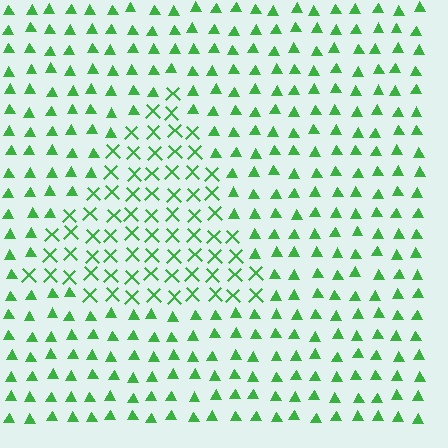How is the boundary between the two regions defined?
The boundary is defined by a change in element shape: X marks inside vs. triangles outside. All elements share the same color and spacing.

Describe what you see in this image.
The image is filled with small green elements arranged in a uniform grid. A triangle-shaped region contains X marks, while the surrounding area contains triangles. The boundary is defined purely by the change in element shape.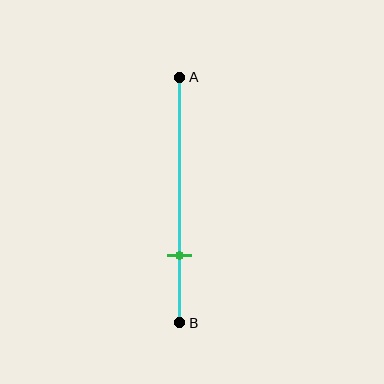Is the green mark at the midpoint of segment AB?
No, the mark is at about 75% from A, not at the 50% midpoint.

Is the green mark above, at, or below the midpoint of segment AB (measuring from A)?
The green mark is below the midpoint of segment AB.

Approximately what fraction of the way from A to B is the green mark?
The green mark is approximately 75% of the way from A to B.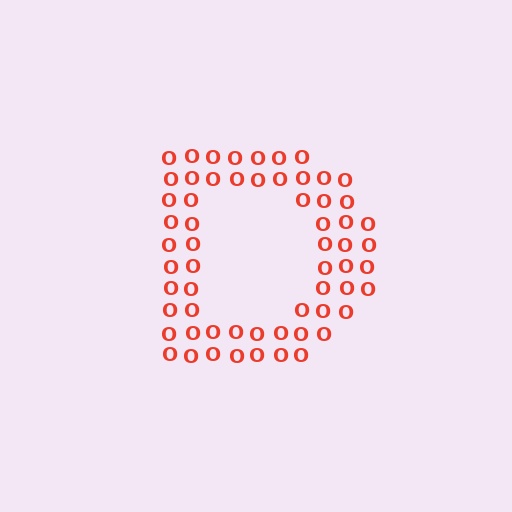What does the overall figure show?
The overall figure shows the letter D.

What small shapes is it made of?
It is made of small letter O's.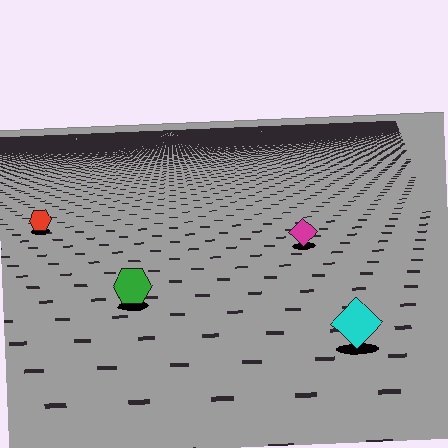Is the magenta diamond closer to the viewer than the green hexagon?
No. The green hexagon is closer — you can tell from the texture gradient: the ground texture is coarser near it.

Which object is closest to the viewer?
The cyan diamond is closest. The texture marks near it are larger and more spread out.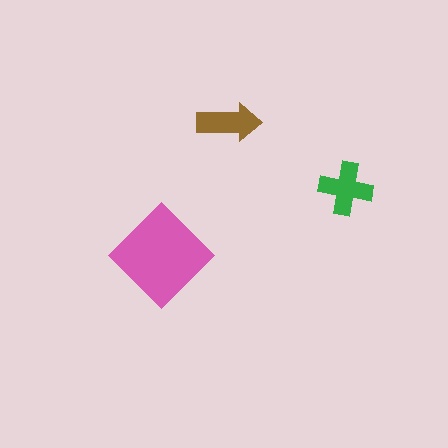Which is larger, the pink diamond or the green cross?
The pink diamond.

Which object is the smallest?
The brown arrow.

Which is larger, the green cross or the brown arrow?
The green cross.